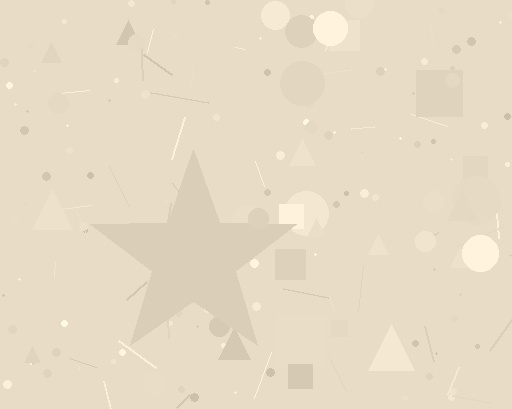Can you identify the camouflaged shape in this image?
The camouflaged shape is a star.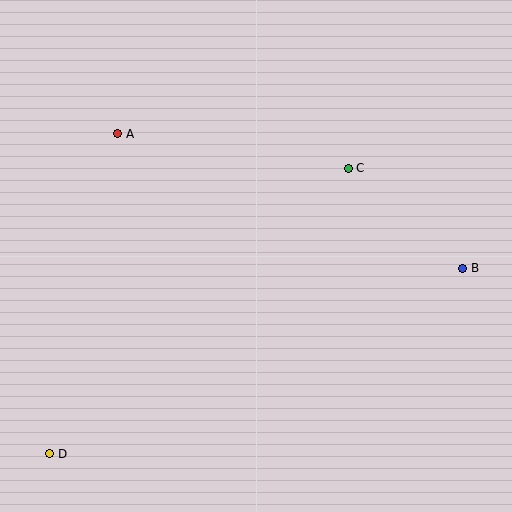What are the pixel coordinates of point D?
Point D is at (50, 454).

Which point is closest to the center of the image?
Point C at (348, 168) is closest to the center.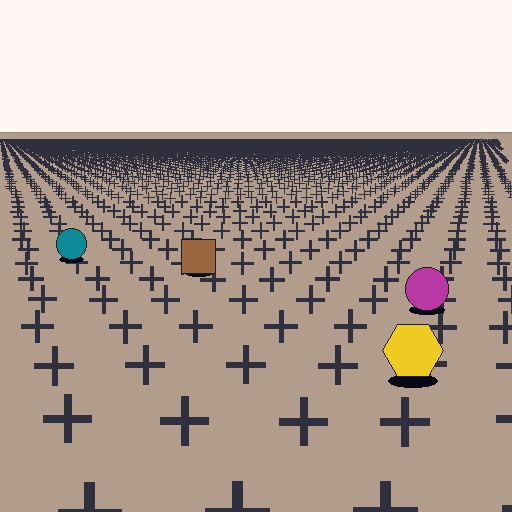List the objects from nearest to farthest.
From nearest to farthest: the yellow hexagon, the magenta circle, the brown square, the teal circle.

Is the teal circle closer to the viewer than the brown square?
No. The brown square is closer — you can tell from the texture gradient: the ground texture is coarser near it.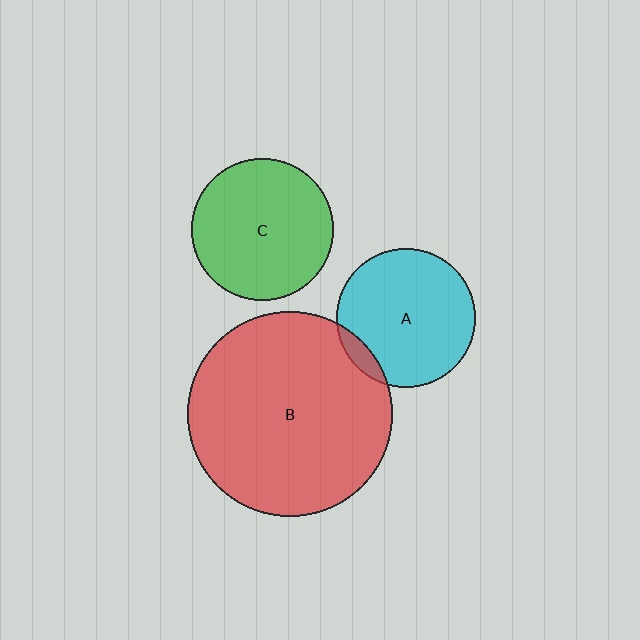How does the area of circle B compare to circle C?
Approximately 2.1 times.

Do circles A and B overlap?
Yes.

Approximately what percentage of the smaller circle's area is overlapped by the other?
Approximately 10%.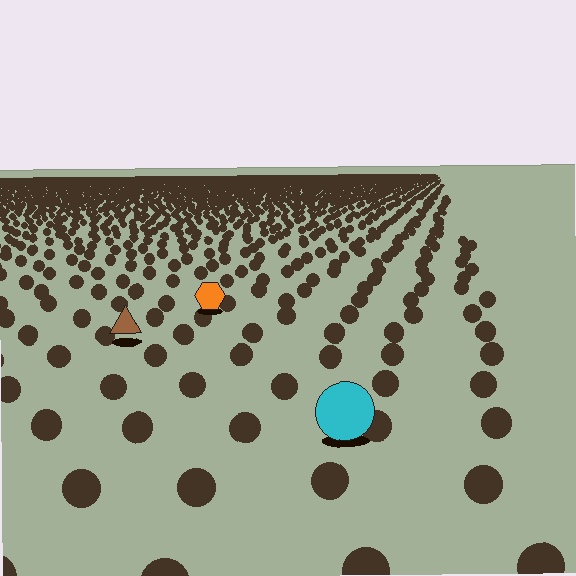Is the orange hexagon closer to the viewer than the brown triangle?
No. The brown triangle is closer — you can tell from the texture gradient: the ground texture is coarser near it.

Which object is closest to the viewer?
The cyan circle is closest. The texture marks near it are larger and more spread out.